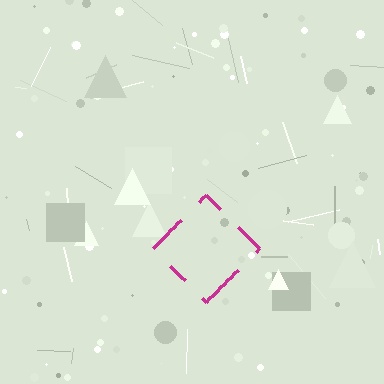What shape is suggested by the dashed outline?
The dashed outline suggests a diamond.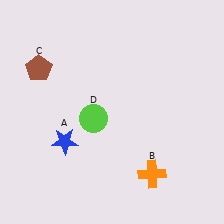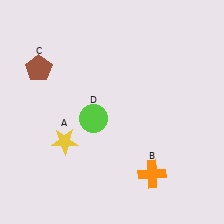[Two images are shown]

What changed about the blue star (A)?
In Image 1, A is blue. In Image 2, it changed to yellow.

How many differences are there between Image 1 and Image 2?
There is 1 difference between the two images.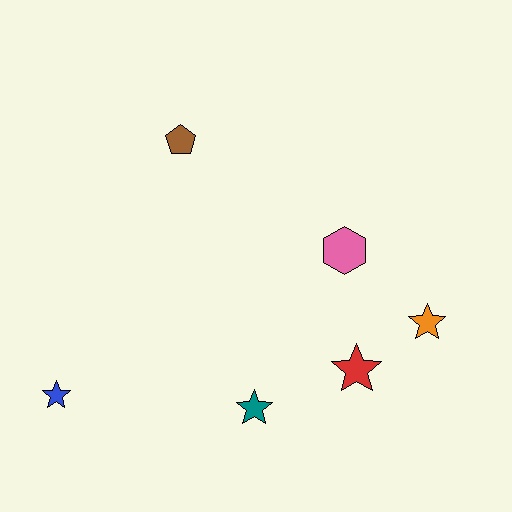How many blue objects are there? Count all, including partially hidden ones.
There is 1 blue object.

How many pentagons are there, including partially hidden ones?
There is 1 pentagon.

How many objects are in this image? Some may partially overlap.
There are 6 objects.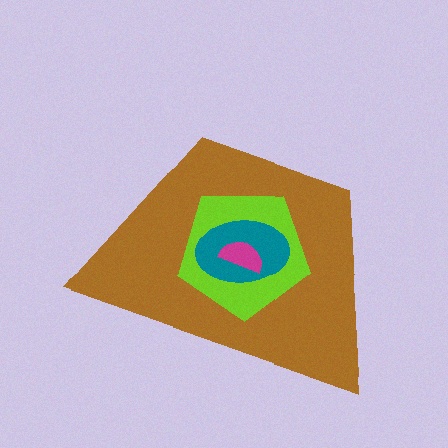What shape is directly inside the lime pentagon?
The teal ellipse.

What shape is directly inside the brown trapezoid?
The lime pentagon.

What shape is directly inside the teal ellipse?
The magenta semicircle.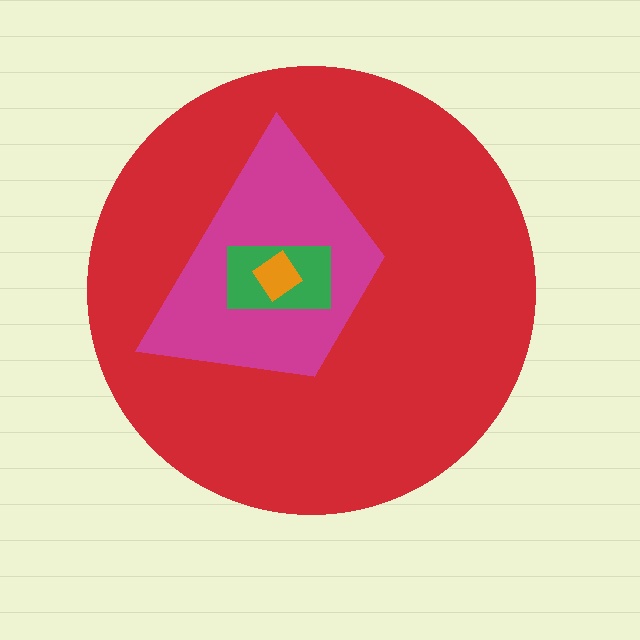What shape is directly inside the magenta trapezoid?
The green rectangle.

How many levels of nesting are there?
4.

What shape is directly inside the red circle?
The magenta trapezoid.